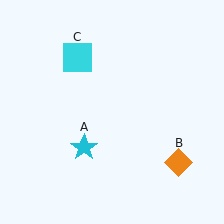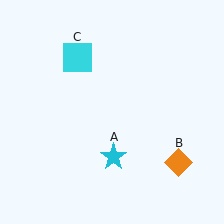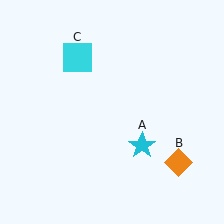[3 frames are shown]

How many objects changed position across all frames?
1 object changed position: cyan star (object A).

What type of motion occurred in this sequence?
The cyan star (object A) rotated counterclockwise around the center of the scene.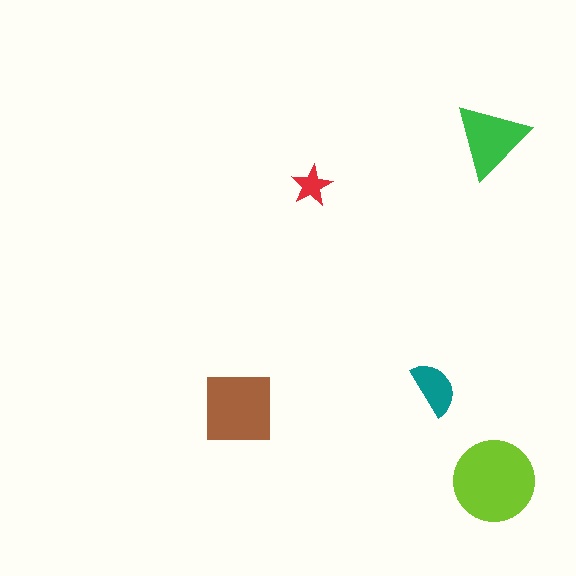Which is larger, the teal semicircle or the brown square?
The brown square.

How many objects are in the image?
There are 5 objects in the image.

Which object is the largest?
The lime circle.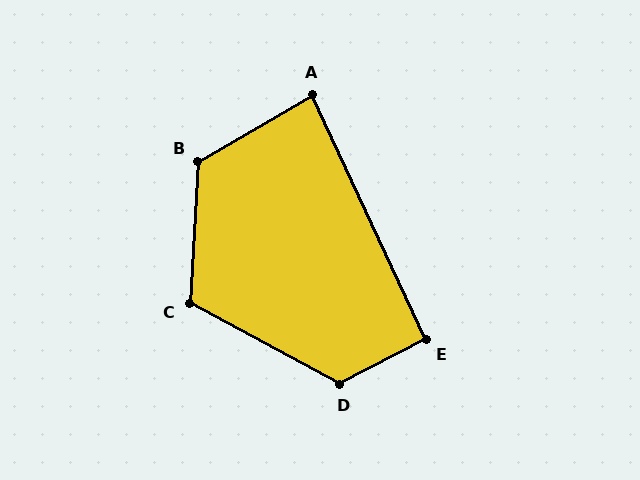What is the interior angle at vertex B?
Approximately 124 degrees (obtuse).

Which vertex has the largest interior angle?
D, at approximately 125 degrees.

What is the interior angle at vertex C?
Approximately 115 degrees (obtuse).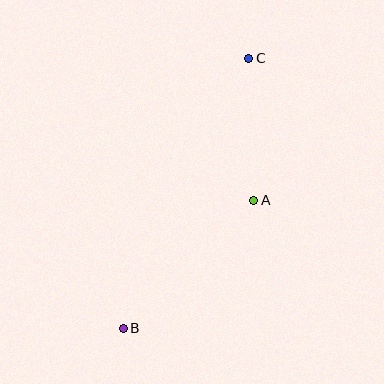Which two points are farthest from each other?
Points B and C are farthest from each other.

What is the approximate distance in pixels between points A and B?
The distance between A and B is approximately 183 pixels.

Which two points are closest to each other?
Points A and C are closest to each other.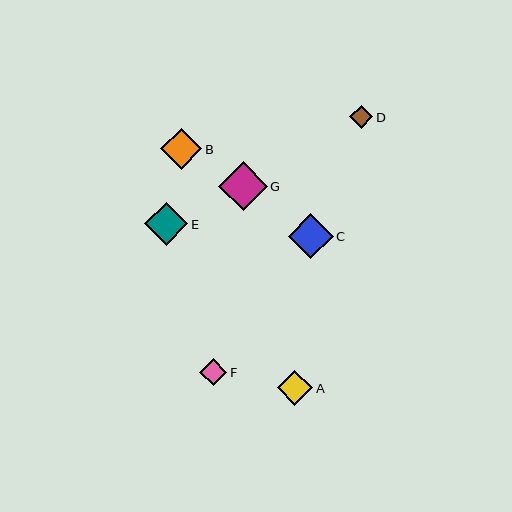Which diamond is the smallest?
Diamond D is the smallest with a size of approximately 23 pixels.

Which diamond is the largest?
Diamond G is the largest with a size of approximately 49 pixels.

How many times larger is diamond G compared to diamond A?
Diamond G is approximately 1.4 times the size of diamond A.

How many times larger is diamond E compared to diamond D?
Diamond E is approximately 1.8 times the size of diamond D.